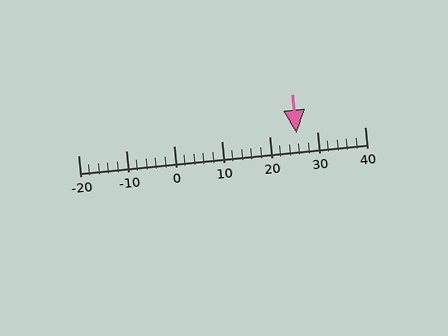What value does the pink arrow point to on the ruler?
The pink arrow points to approximately 26.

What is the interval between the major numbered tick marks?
The major tick marks are spaced 10 units apart.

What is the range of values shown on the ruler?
The ruler shows values from -20 to 40.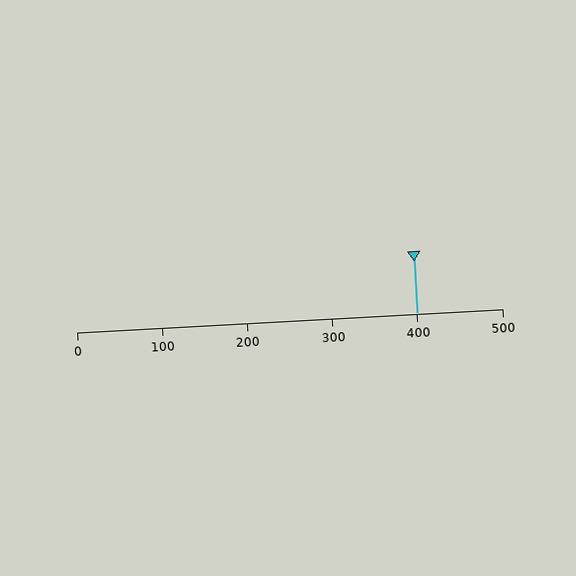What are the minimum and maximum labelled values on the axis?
The axis runs from 0 to 500.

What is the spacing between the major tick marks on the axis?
The major ticks are spaced 100 apart.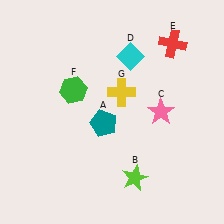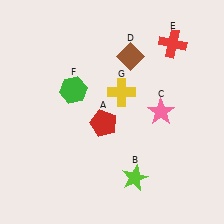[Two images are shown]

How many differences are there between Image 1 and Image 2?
There are 2 differences between the two images.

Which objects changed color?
A changed from teal to red. D changed from cyan to brown.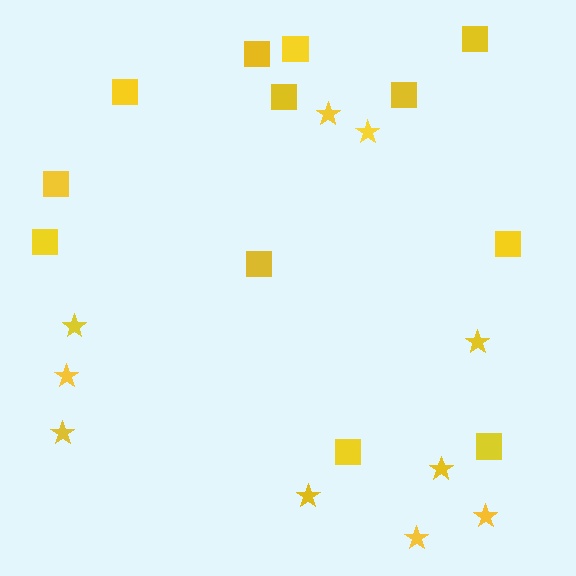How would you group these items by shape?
There are 2 groups: one group of squares (12) and one group of stars (10).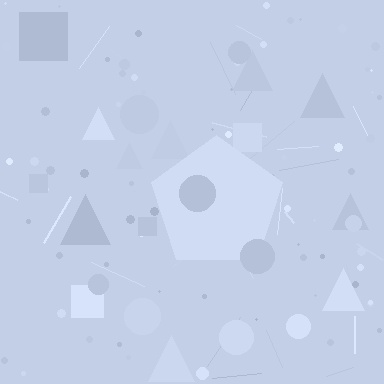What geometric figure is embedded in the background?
A pentagon is embedded in the background.